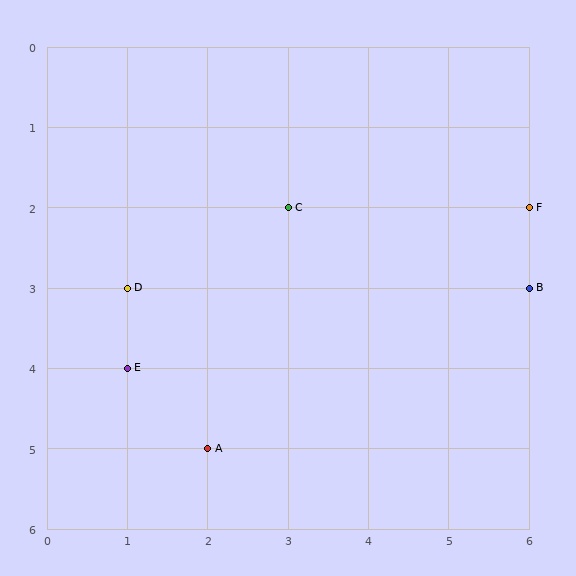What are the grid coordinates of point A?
Point A is at grid coordinates (2, 5).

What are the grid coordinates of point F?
Point F is at grid coordinates (6, 2).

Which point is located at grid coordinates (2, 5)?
Point A is at (2, 5).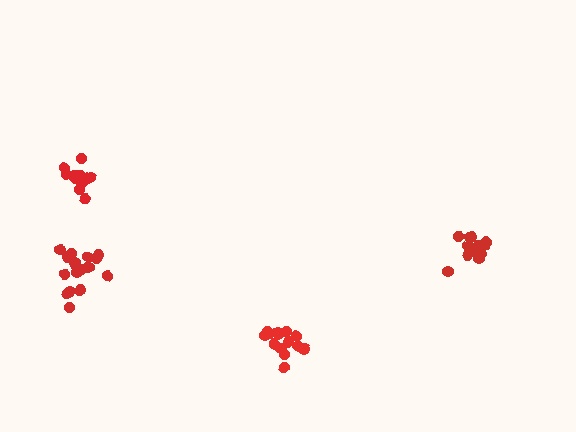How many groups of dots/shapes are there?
There are 4 groups.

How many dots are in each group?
Group 1: 13 dots, Group 2: 14 dots, Group 3: 19 dots, Group 4: 13 dots (59 total).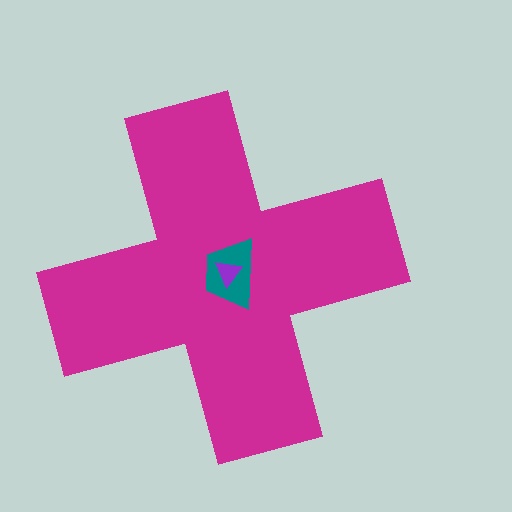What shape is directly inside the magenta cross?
The teal trapezoid.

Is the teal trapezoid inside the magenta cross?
Yes.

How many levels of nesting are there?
3.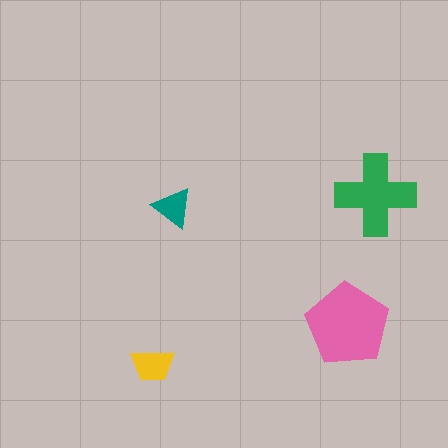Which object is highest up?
The green cross is topmost.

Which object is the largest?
The pink pentagon.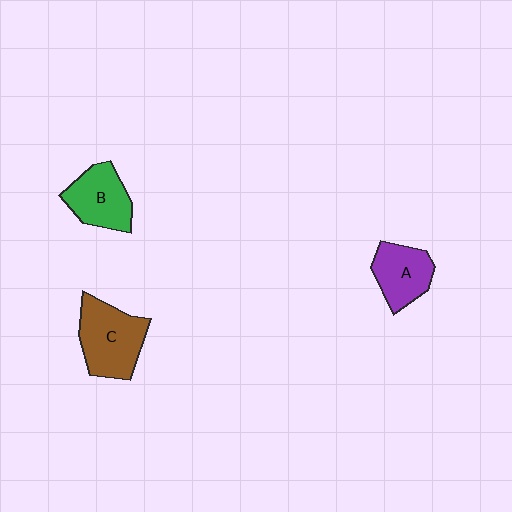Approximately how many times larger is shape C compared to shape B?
Approximately 1.3 times.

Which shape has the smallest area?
Shape A (purple).